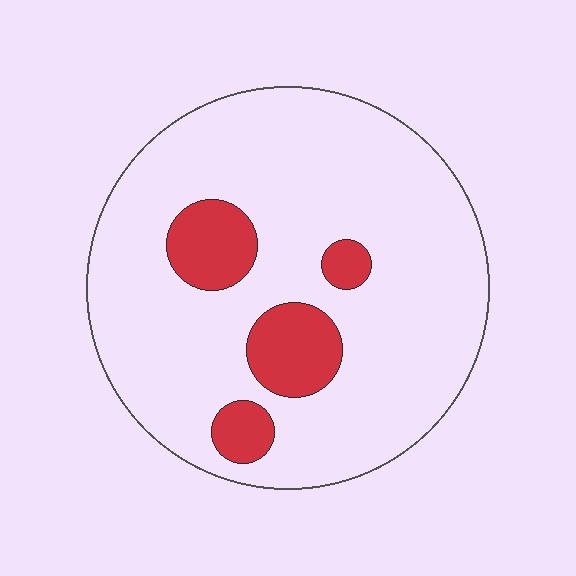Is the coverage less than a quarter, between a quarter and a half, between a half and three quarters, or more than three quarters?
Less than a quarter.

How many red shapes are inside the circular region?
4.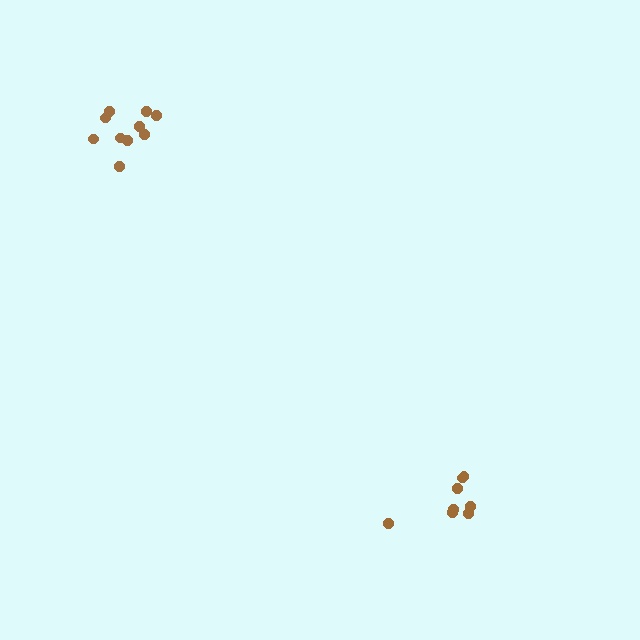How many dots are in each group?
Group 1: 10 dots, Group 2: 8 dots (18 total).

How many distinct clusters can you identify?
There are 2 distinct clusters.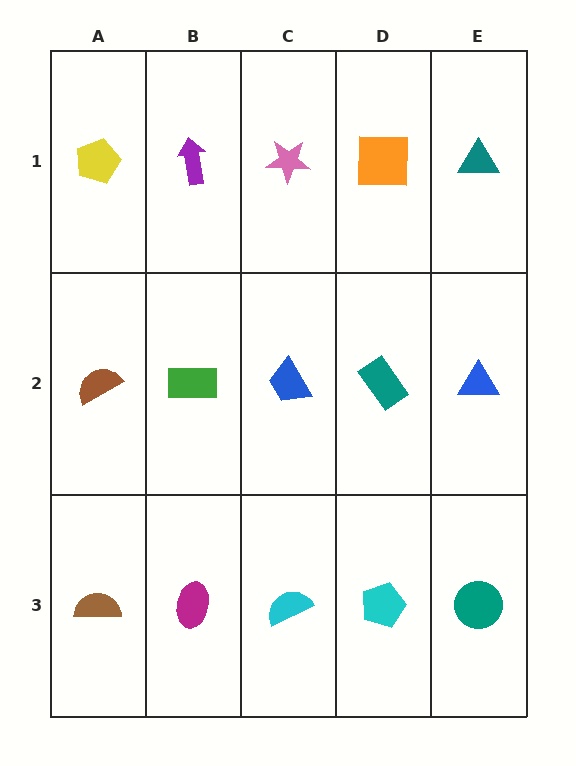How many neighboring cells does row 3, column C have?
3.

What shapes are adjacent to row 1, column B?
A green rectangle (row 2, column B), a yellow pentagon (row 1, column A), a pink star (row 1, column C).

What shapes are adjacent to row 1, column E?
A blue triangle (row 2, column E), an orange square (row 1, column D).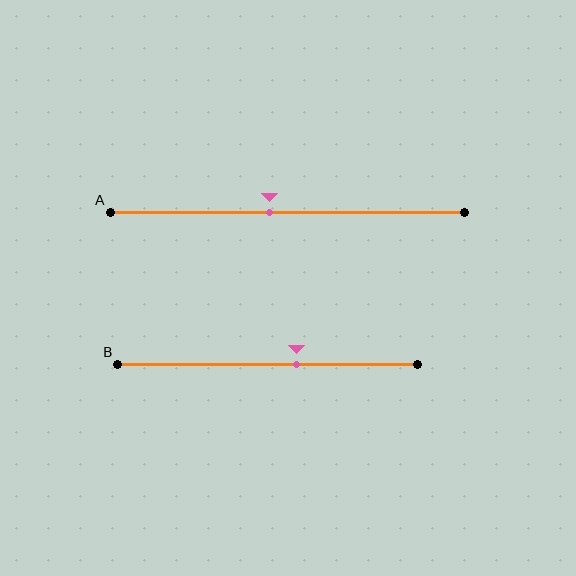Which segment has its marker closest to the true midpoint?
Segment A has its marker closest to the true midpoint.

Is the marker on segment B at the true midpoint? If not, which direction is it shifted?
No, the marker on segment B is shifted to the right by about 10% of the segment length.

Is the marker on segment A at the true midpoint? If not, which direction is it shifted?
No, the marker on segment A is shifted to the left by about 5% of the segment length.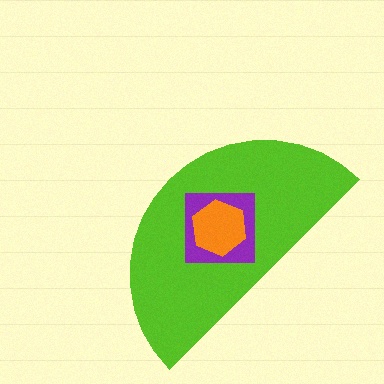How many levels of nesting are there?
3.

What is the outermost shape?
The lime semicircle.